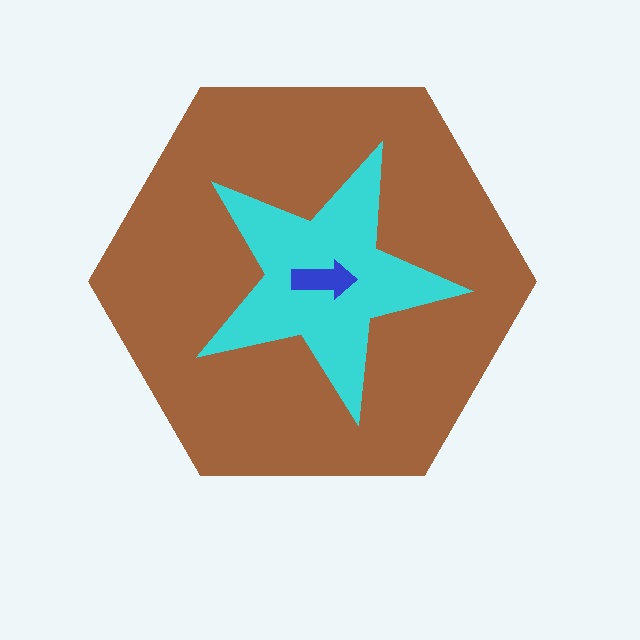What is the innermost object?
The blue arrow.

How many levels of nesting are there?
3.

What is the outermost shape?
The brown hexagon.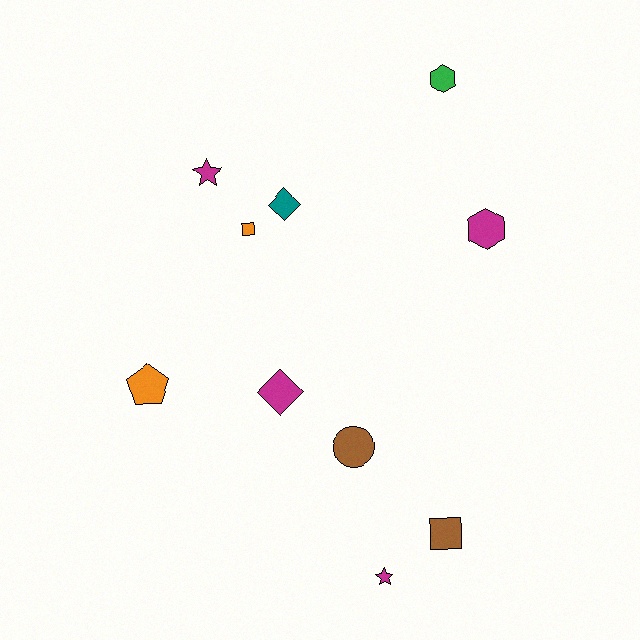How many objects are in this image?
There are 10 objects.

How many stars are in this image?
There are 2 stars.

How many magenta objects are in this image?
There are 4 magenta objects.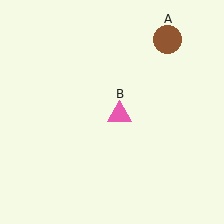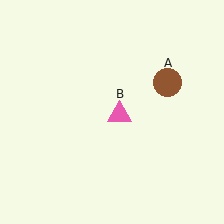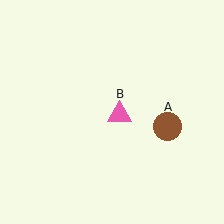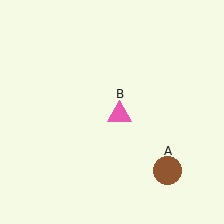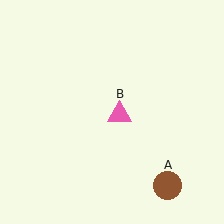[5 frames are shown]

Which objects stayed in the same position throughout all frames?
Pink triangle (object B) remained stationary.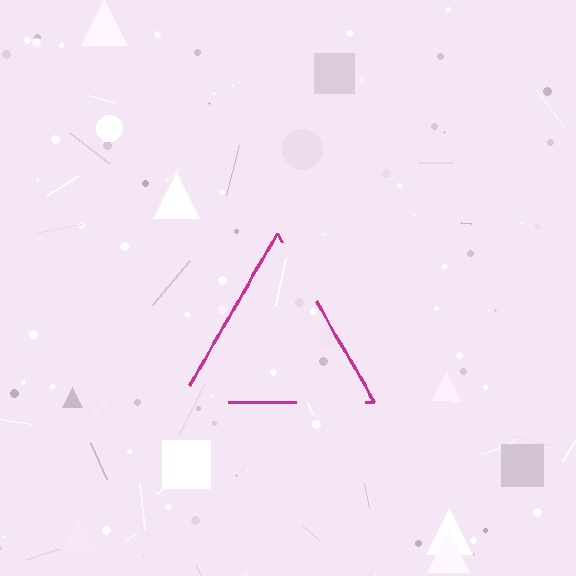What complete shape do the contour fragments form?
The contour fragments form a triangle.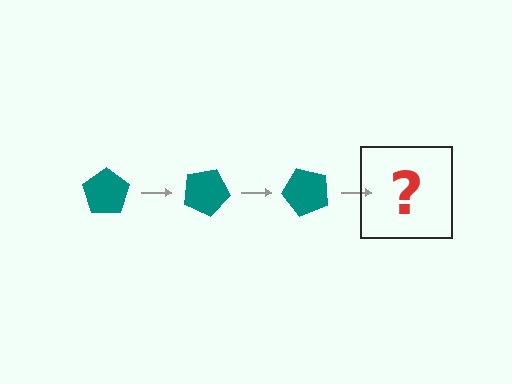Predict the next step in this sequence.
The next step is a teal pentagon rotated 75 degrees.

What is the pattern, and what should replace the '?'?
The pattern is that the pentagon rotates 25 degrees each step. The '?' should be a teal pentagon rotated 75 degrees.